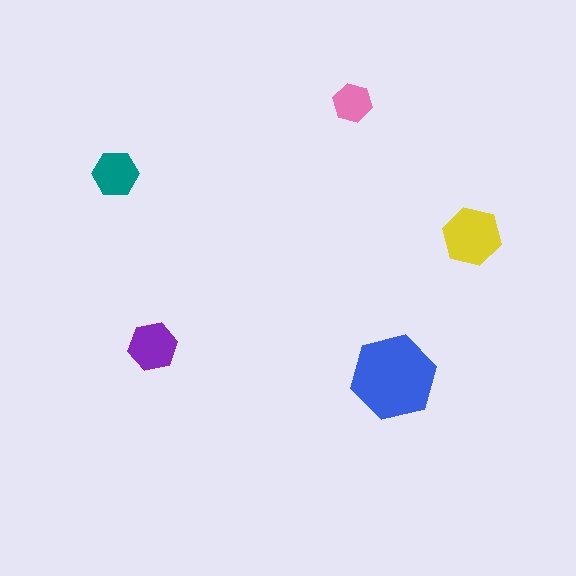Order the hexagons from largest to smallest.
the blue one, the yellow one, the purple one, the teal one, the pink one.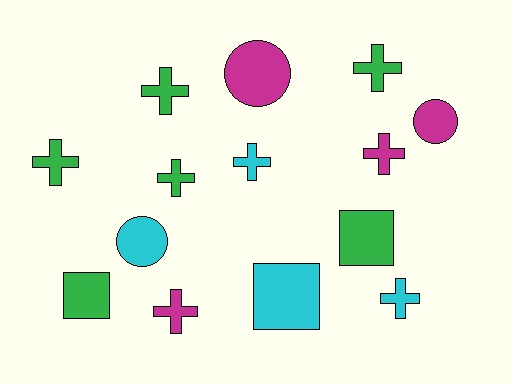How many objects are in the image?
There are 14 objects.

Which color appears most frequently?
Green, with 6 objects.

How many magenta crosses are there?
There are 2 magenta crosses.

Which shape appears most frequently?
Cross, with 8 objects.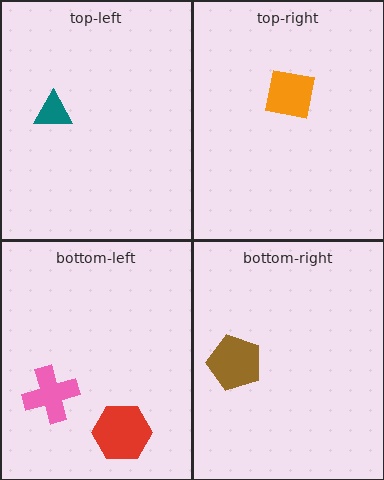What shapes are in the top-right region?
The orange square.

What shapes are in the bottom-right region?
The brown pentagon.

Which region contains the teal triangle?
The top-left region.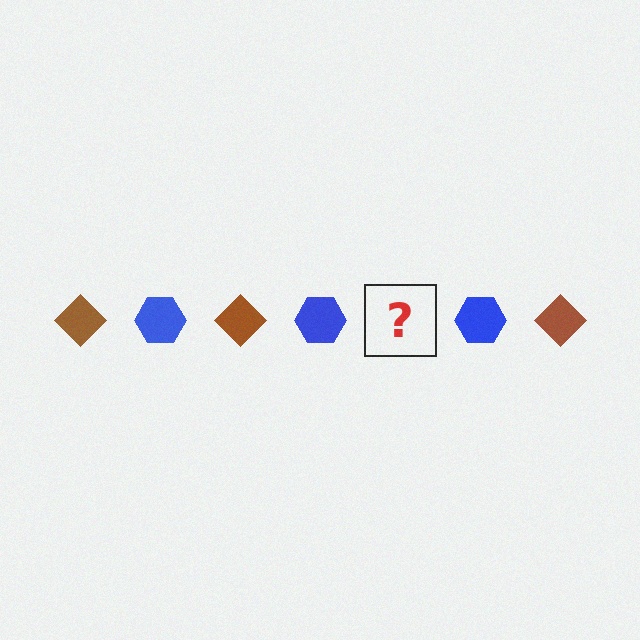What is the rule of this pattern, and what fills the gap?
The rule is that the pattern alternates between brown diamond and blue hexagon. The gap should be filled with a brown diamond.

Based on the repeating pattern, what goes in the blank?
The blank should be a brown diamond.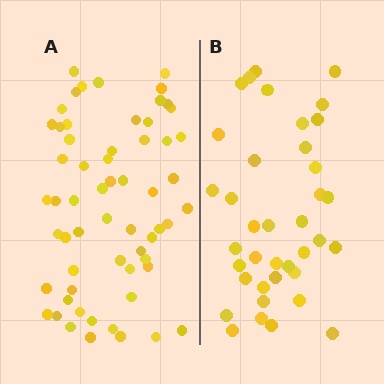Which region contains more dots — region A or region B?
Region A (the left region) has more dots.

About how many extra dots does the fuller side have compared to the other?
Region A has approximately 20 more dots than region B.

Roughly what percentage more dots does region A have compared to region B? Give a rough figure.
About 60% more.